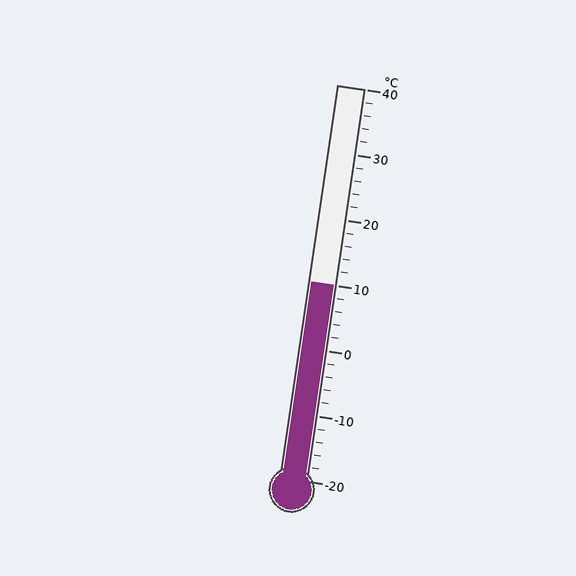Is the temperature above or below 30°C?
The temperature is below 30°C.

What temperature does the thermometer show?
The thermometer shows approximately 10°C.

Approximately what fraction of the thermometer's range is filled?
The thermometer is filled to approximately 50% of its range.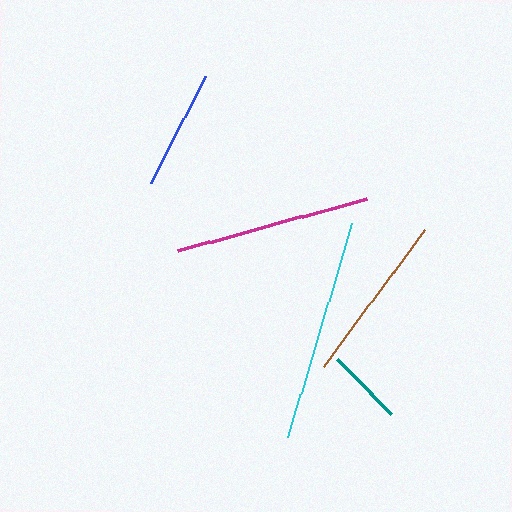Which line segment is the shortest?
The teal line is the shortest at approximately 78 pixels.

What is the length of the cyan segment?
The cyan segment is approximately 224 pixels long.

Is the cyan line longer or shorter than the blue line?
The cyan line is longer than the blue line.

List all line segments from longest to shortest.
From longest to shortest: cyan, magenta, brown, blue, teal.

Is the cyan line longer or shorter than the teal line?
The cyan line is longer than the teal line.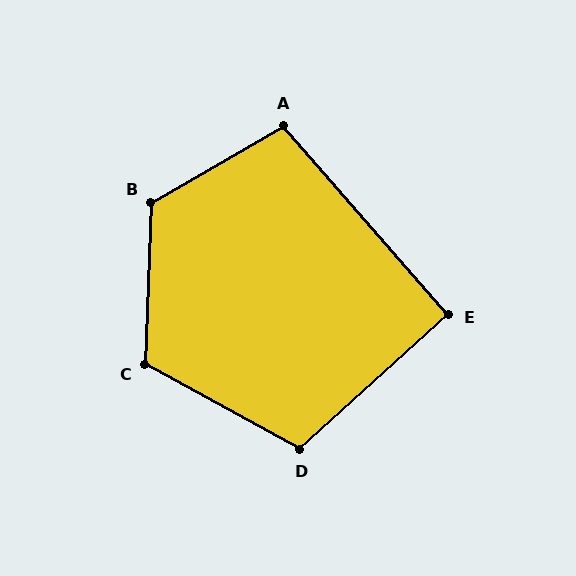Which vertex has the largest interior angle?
B, at approximately 122 degrees.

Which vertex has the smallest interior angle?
E, at approximately 91 degrees.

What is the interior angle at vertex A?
Approximately 101 degrees (obtuse).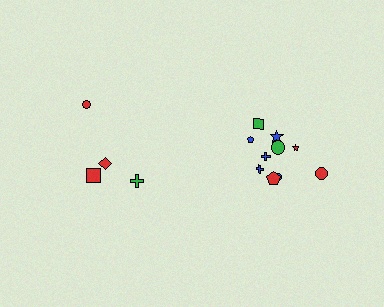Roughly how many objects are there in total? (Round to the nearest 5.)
Roughly 15 objects in total.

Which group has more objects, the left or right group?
The right group.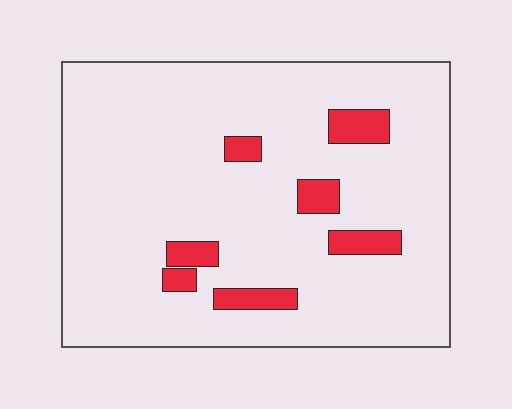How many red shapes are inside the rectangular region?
7.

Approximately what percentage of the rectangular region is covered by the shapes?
Approximately 10%.